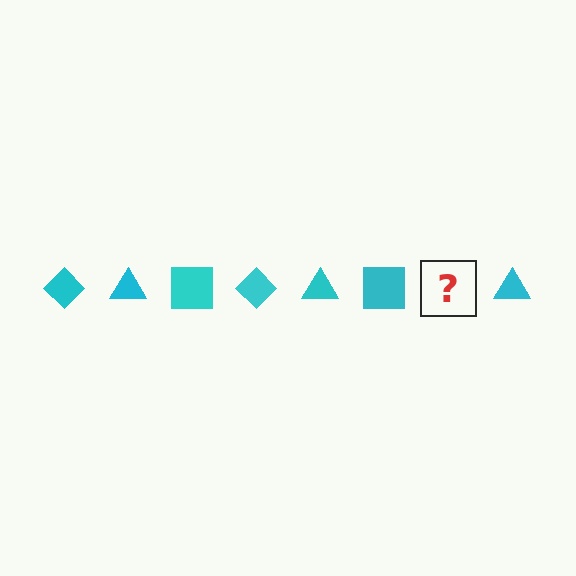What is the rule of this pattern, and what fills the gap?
The rule is that the pattern cycles through diamond, triangle, square shapes in cyan. The gap should be filled with a cyan diamond.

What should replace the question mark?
The question mark should be replaced with a cyan diamond.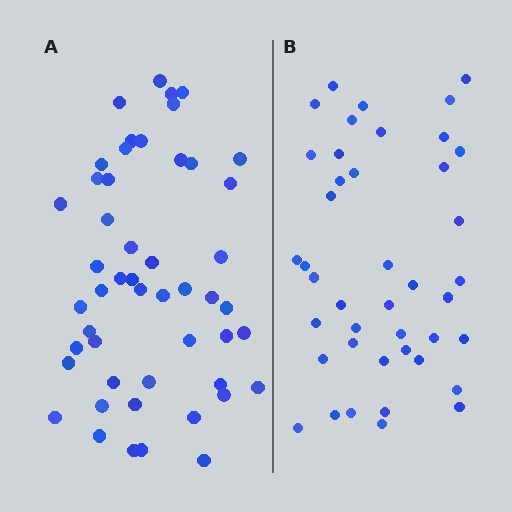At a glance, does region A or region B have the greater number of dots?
Region A (the left region) has more dots.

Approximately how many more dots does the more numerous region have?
Region A has roughly 8 or so more dots than region B.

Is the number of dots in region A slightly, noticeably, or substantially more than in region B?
Region A has only slightly more — the two regions are fairly close. The ratio is roughly 1.2 to 1.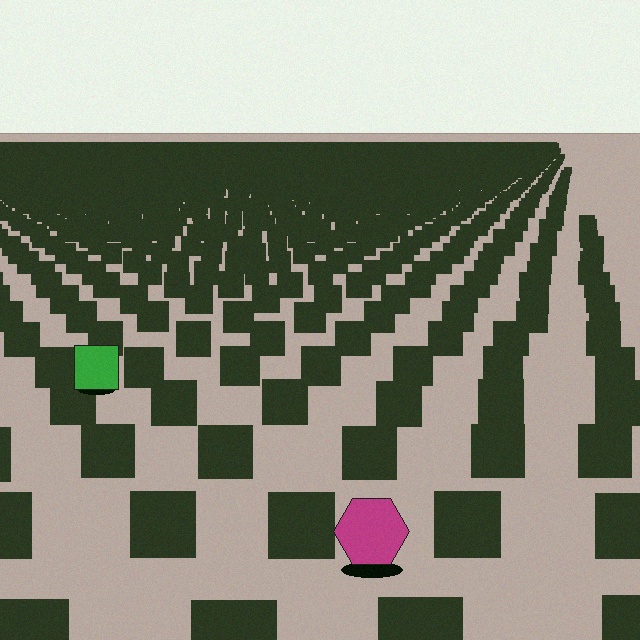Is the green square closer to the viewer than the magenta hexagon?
No. The magenta hexagon is closer — you can tell from the texture gradient: the ground texture is coarser near it.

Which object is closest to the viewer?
The magenta hexagon is closest. The texture marks near it are larger and more spread out.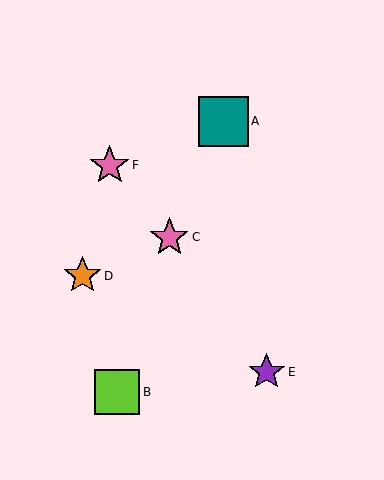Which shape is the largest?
The teal square (labeled A) is the largest.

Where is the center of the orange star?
The center of the orange star is at (82, 276).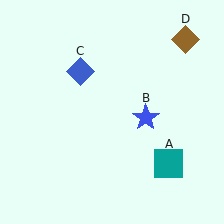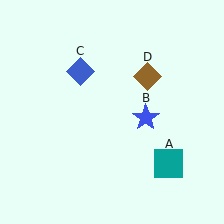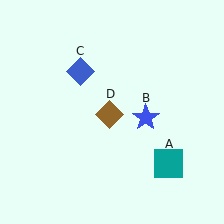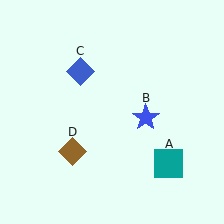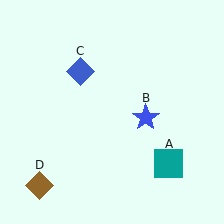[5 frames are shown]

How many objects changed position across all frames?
1 object changed position: brown diamond (object D).